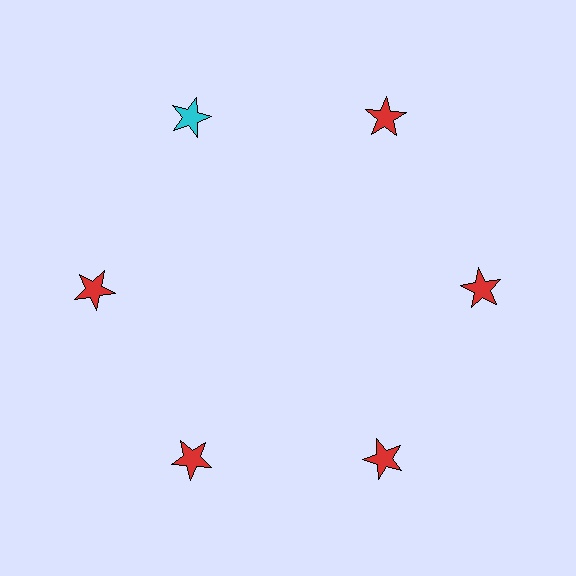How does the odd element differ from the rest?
It has a different color: cyan instead of red.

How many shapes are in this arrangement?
There are 6 shapes arranged in a ring pattern.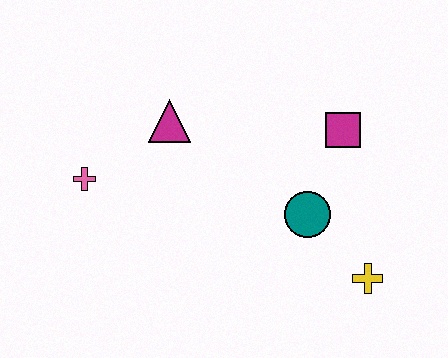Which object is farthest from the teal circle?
The pink cross is farthest from the teal circle.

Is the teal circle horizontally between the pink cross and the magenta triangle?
No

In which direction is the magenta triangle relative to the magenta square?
The magenta triangle is to the left of the magenta square.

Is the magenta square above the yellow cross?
Yes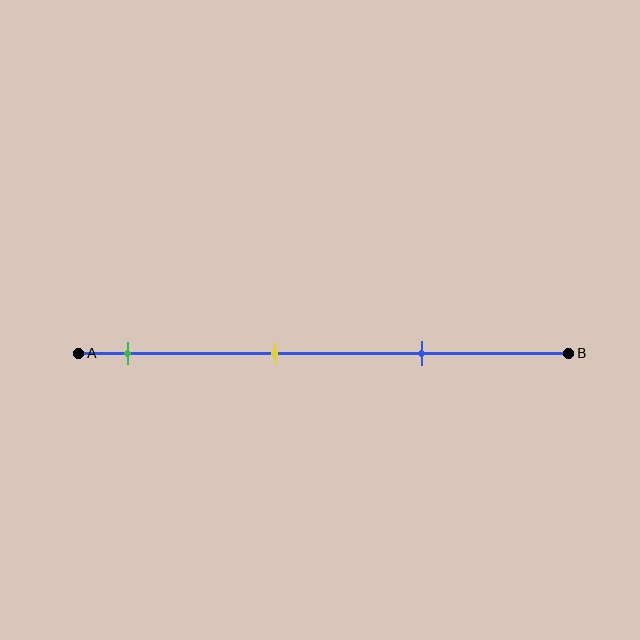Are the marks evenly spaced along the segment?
Yes, the marks are approximately evenly spaced.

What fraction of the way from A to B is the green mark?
The green mark is approximately 10% (0.1) of the way from A to B.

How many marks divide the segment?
There are 3 marks dividing the segment.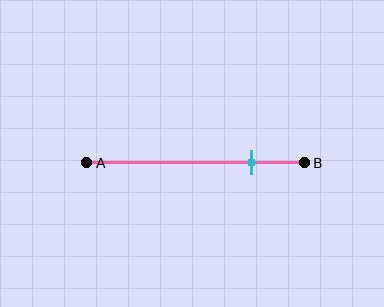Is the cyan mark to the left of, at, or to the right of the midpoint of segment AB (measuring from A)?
The cyan mark is to the right of the midpoint of segment AB.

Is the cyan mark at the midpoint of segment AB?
No, the mark is at about 75% from A, not at the 50% midpoint.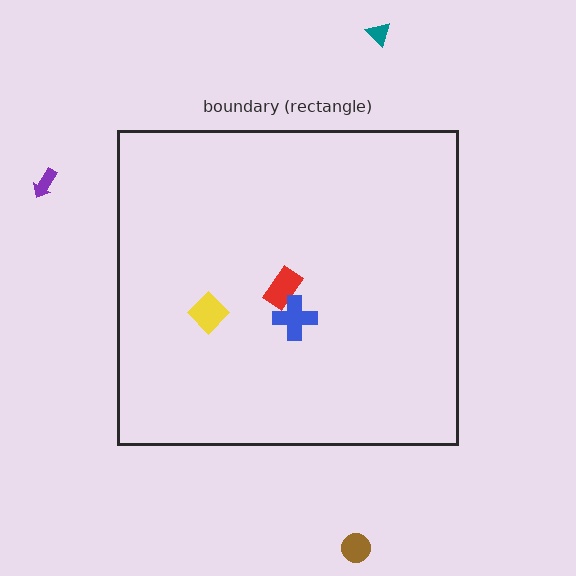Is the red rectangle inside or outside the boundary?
Inside.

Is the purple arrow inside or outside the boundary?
Outside.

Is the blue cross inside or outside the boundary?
Inside.